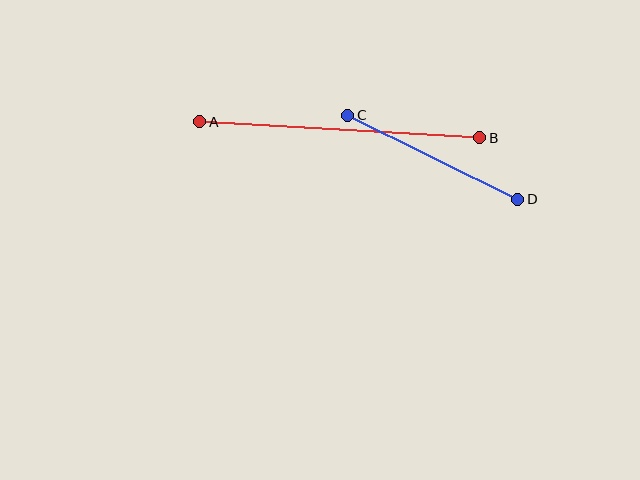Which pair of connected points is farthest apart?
Points A and B are farthest apart.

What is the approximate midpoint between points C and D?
The midpoint is at approximately (433, 157) pixels.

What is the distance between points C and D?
The distance is approximately 190 pixels.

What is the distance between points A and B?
The distance is approximately 281 pixels.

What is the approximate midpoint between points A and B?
The midpoint is at approximately (340, 130) pixels.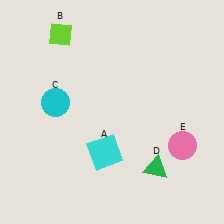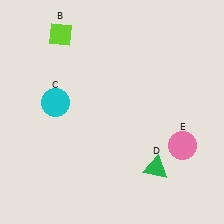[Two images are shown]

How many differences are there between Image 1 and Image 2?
There is 1 difference between the two images.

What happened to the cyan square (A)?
The cyan square (A) was removed in Image 2. It was in the bottom-left area of Image 1.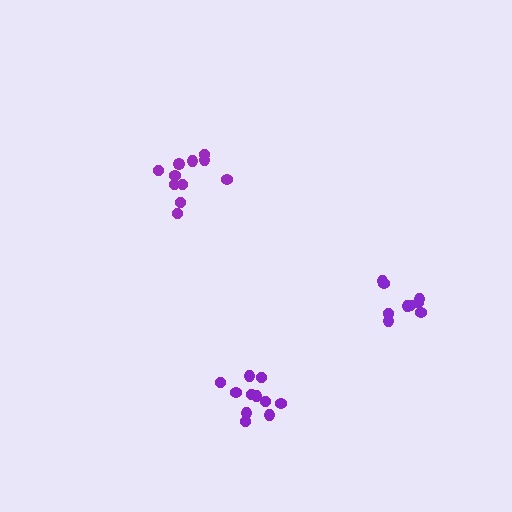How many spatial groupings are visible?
There are 3 spatial groupings.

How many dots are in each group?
Group 1: 11 dots, Group 2: 11 dots, Group 3: 10 dots (32 total).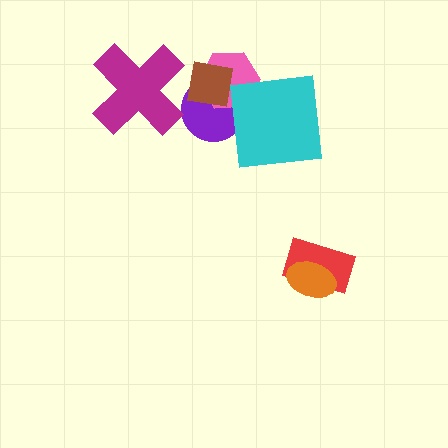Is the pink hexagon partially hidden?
Yes, it is partially covered by another shape.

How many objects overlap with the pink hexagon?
3 objects overlap with the pink hexagon.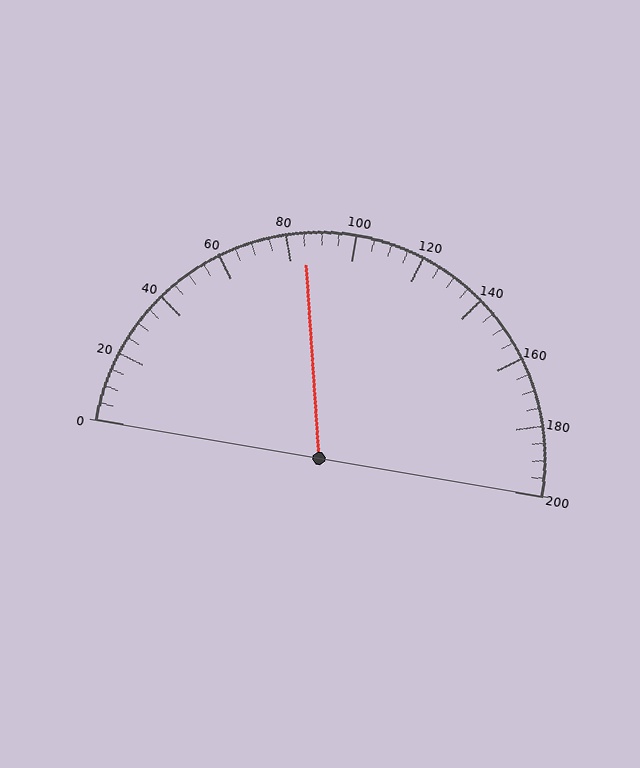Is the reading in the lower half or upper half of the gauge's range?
The reading is in the lower half of the range (0 to 200).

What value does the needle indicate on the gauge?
The needle indicates approximately 85.